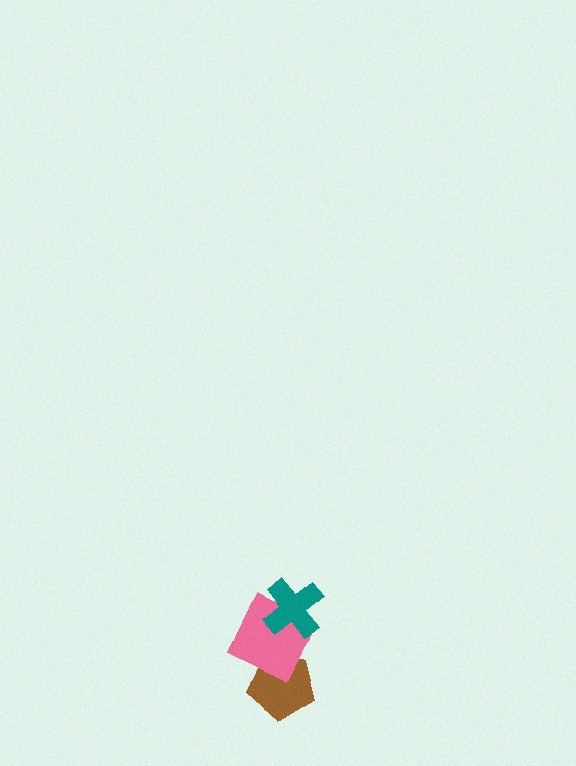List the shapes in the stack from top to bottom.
From top to bottom: the teal cross, the pink square, the brown pentagon.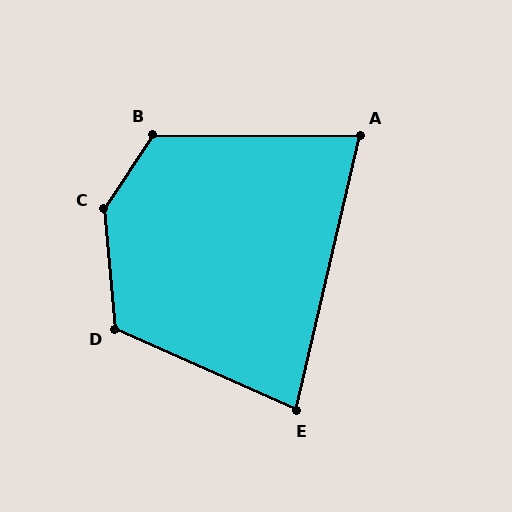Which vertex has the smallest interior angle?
A, at approximately 77 degrees.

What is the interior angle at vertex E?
Approximately 79 degrees (acute).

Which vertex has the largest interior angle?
C, at approximately 141 degrees.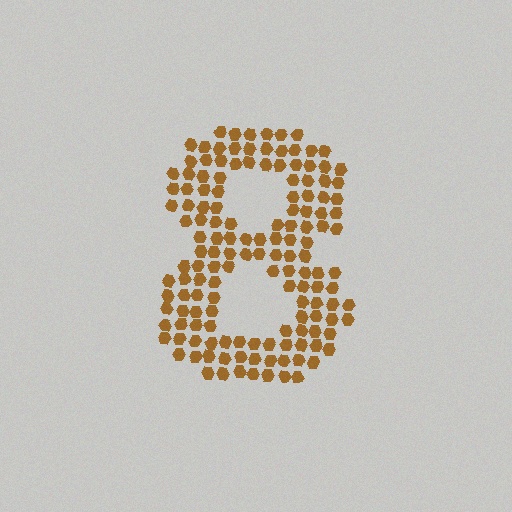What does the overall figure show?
The overall figure shows the digit 8.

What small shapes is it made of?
It is made of small hexagons.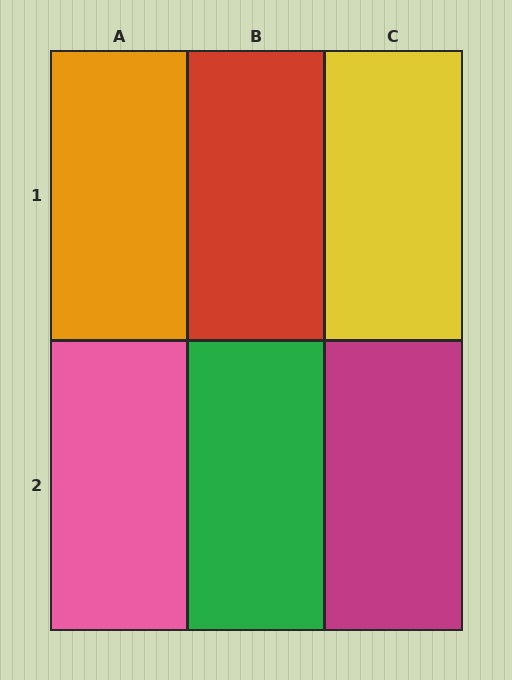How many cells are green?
1 cell is green.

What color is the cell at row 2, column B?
Green.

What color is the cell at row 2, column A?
Pink.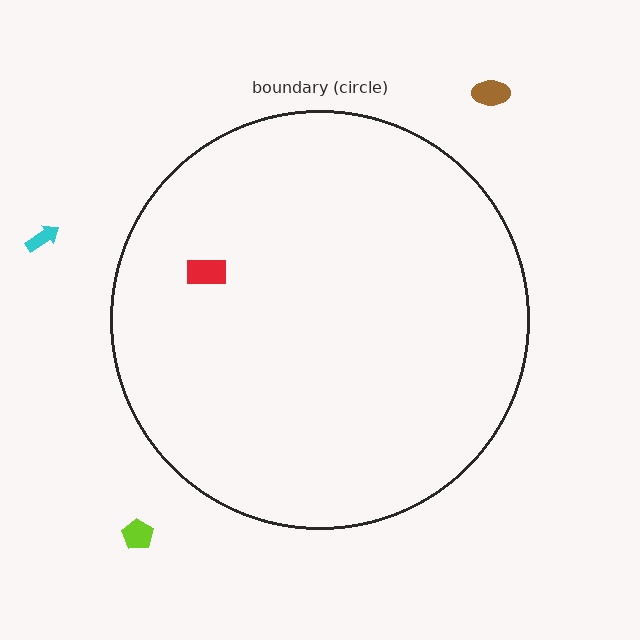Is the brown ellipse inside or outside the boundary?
Outside.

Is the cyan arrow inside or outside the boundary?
Outside.